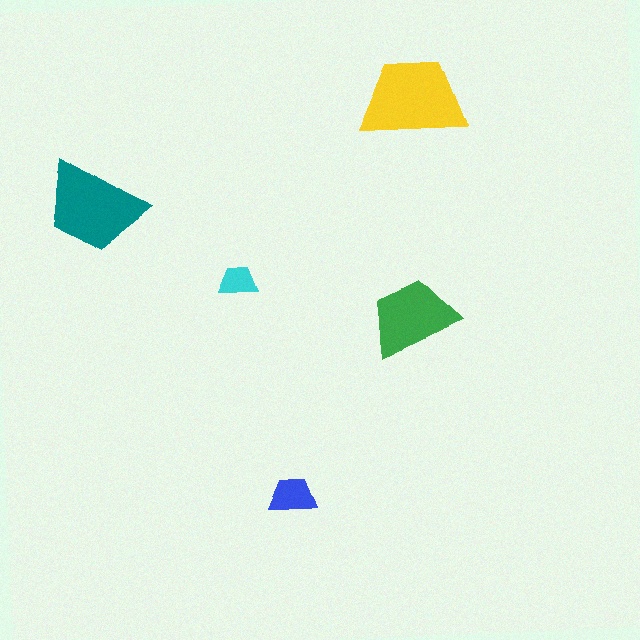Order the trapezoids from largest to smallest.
the yellow one, the teal one, the green one, the blue one, the cyan one.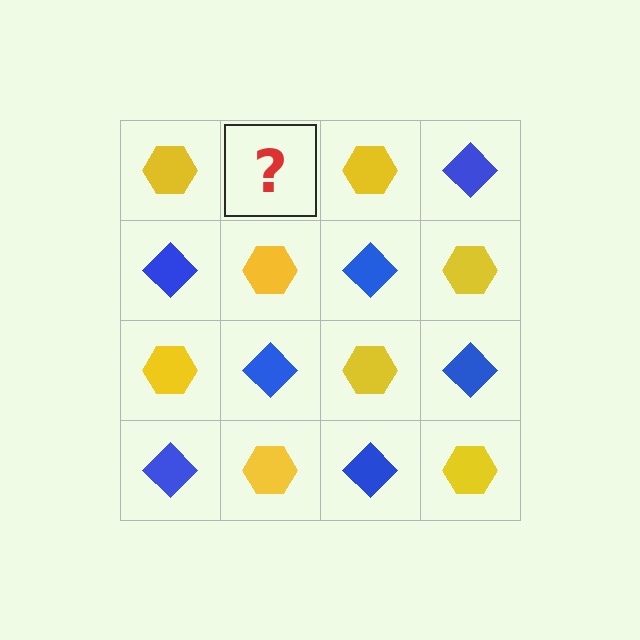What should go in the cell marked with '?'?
The missing cell should contain a blue diamond.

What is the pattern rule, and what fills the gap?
The rule is that it alternates yellow hexagon and blue diamond in a checkerboard pattern. The gap should be filled with a blue diamond.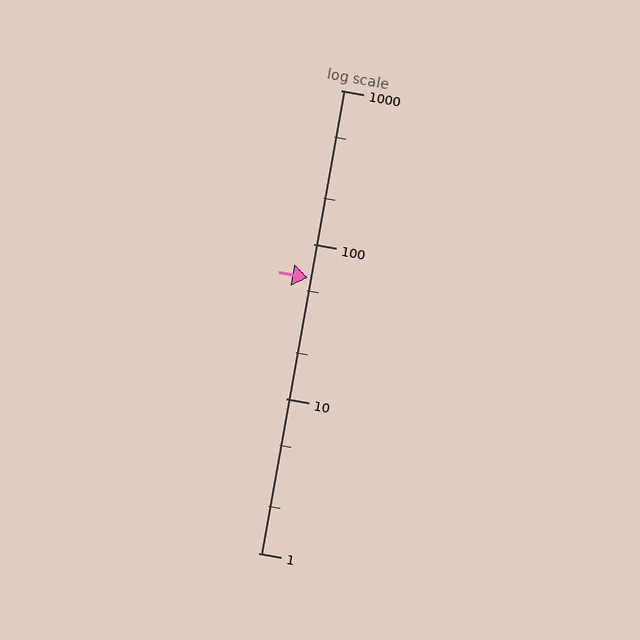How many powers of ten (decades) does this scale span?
The scale spans 3 decades, from 1 to 1000.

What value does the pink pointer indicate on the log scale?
The pointer indicates approximately 61.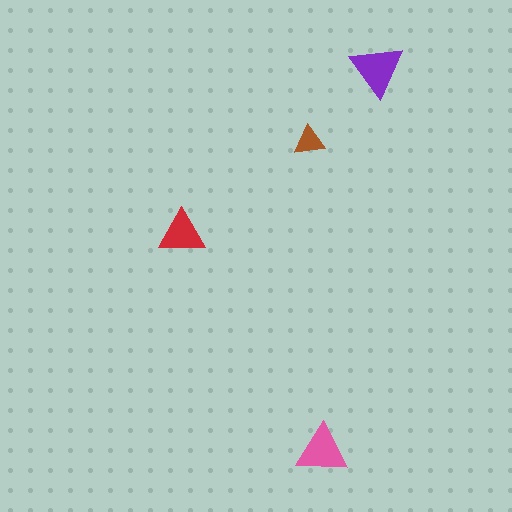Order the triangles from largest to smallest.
the purple one, the pink one, the red one, the brown one.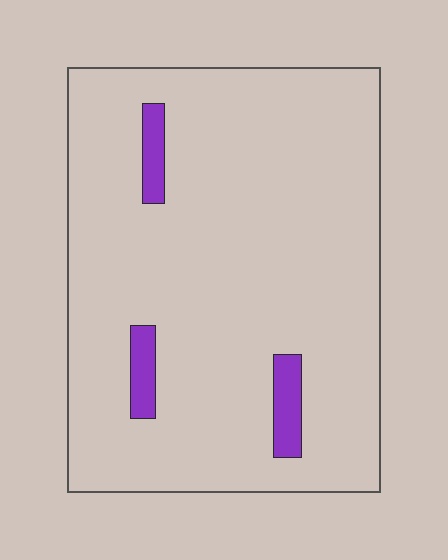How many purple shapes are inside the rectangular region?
3.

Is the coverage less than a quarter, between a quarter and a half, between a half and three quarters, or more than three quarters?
Less than a quarter.